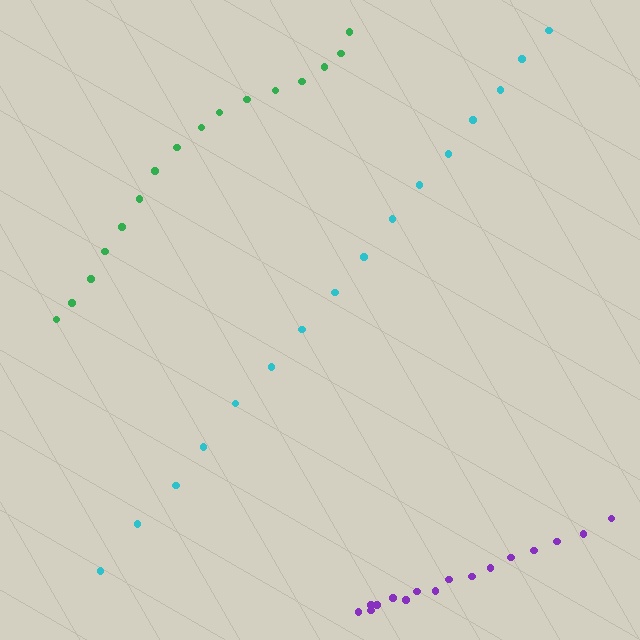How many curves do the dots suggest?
There are 3 distinct paths.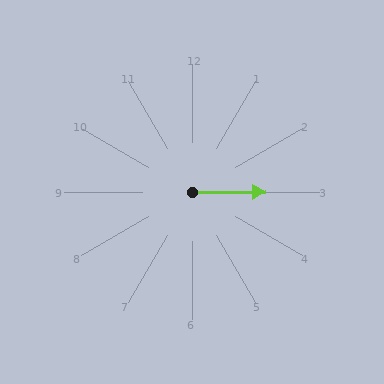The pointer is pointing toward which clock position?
Roughly 3 o'clock.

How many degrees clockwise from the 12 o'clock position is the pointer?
Approximately 90 degrees.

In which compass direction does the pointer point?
East.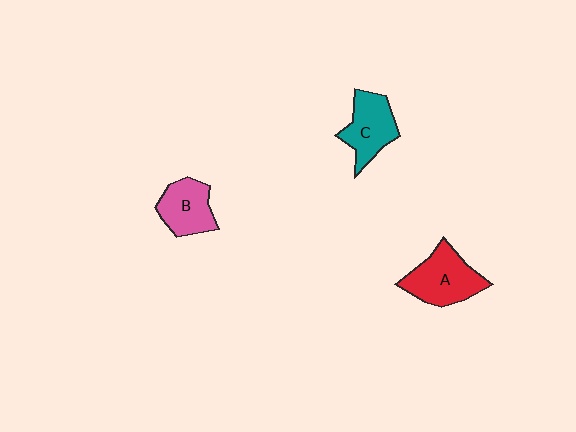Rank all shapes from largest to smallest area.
From largest to smallest: A (red), C (teal), B (pink).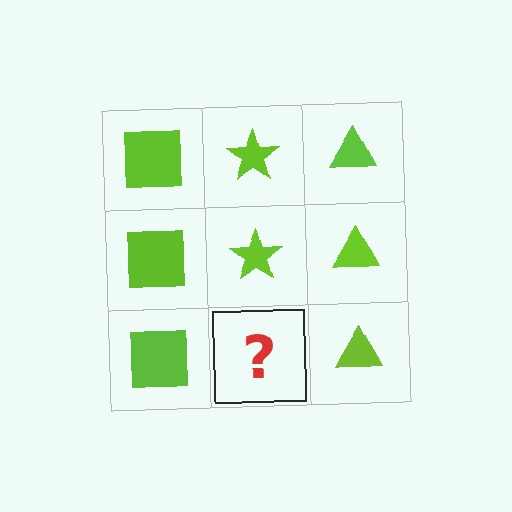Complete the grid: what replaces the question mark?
The question mark should be replaced with a lime star.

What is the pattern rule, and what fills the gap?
The rule is that each column has a consistent shape. The gap should be filled with a lime star.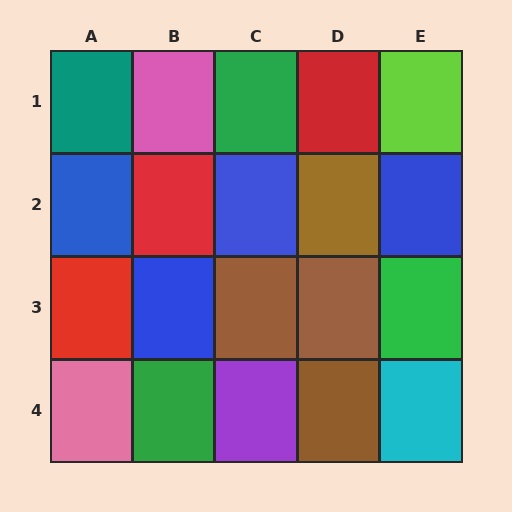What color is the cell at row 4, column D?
Brown.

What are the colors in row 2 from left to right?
Blue, red, blue, brown, blue.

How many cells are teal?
1 cell is teal.